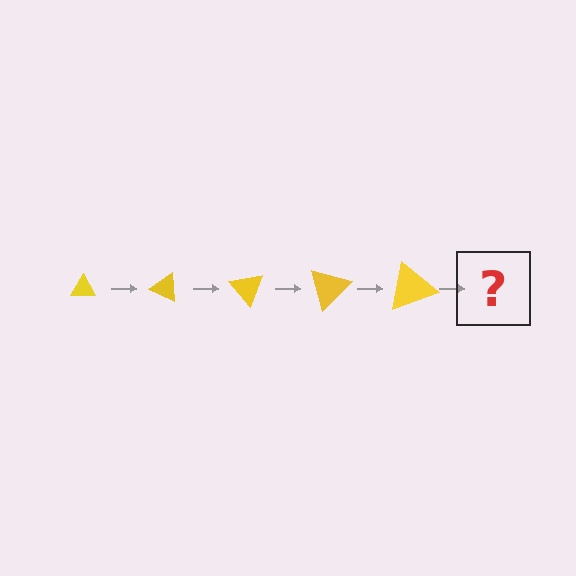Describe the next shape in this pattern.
It should be a triangle, larger than the previous one and rotated 125 degrees from the start.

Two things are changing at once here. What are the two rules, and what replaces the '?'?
The two rules are that the triangle grows larger each step and it rotates 25 degrees each step. The '?' should be a triangle, larger than the previous one and rotated 125 degrees from the start.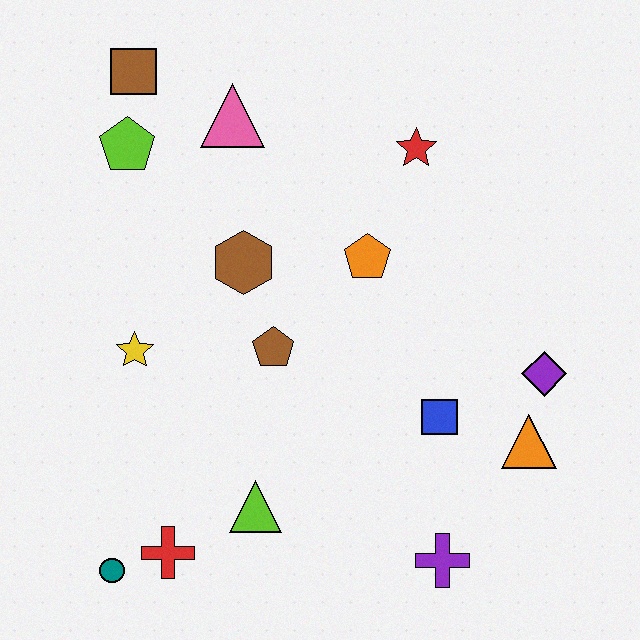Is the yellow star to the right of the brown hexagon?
No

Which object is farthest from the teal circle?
The red star is farthest from the teal circle.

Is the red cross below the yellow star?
Yes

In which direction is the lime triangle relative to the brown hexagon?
The lime triangle is below the brown hexagon.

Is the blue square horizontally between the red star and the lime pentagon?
No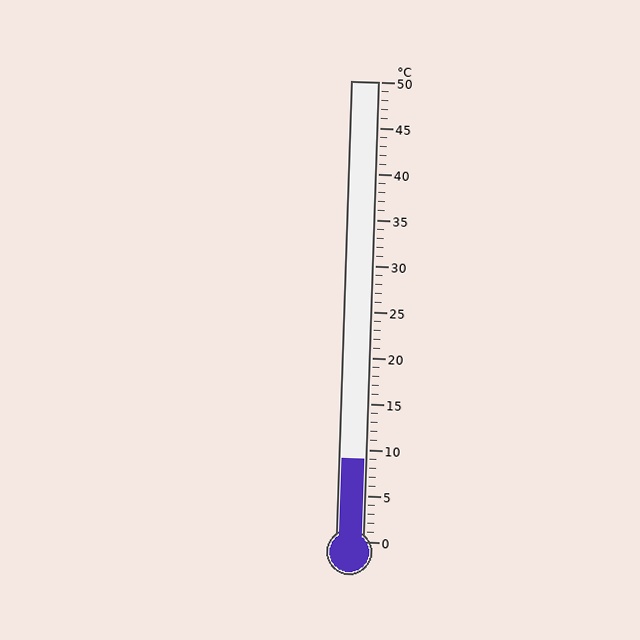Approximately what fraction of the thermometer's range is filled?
The thermometer is filled to approximately 20% of its range.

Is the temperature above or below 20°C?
The temperature is below 20°C.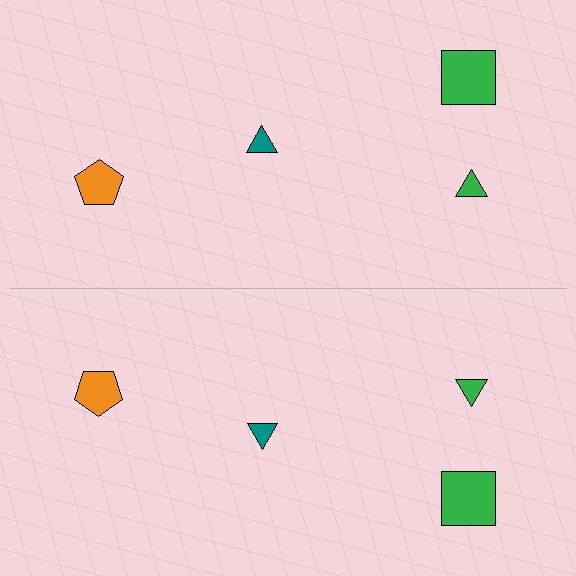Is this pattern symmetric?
Yes, this pattern has bilateral (reflection) symmetry.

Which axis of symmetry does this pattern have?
The pattern has a horizontal axis of symmetry running through the center of the image.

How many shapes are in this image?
There are 8 shapes in this image.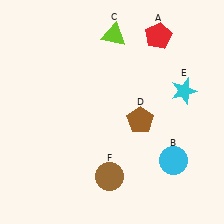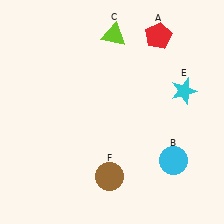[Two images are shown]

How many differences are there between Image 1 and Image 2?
There is 1 difference between the two images.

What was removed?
The brown pentagon (D) was removed in Image 2.